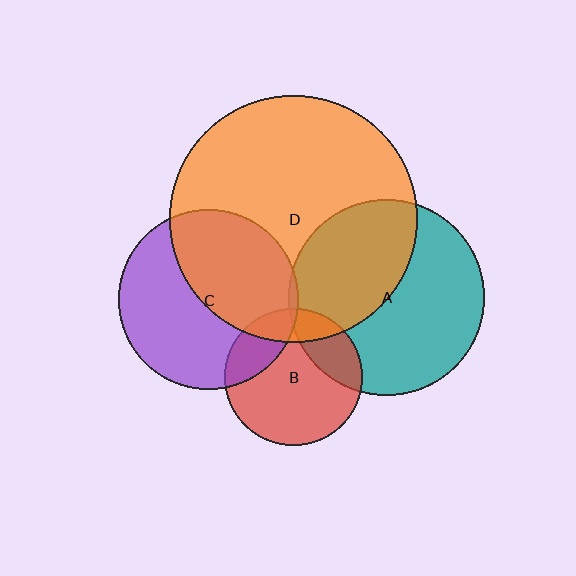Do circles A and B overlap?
Yes.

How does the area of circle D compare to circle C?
Approximately 1.9 times.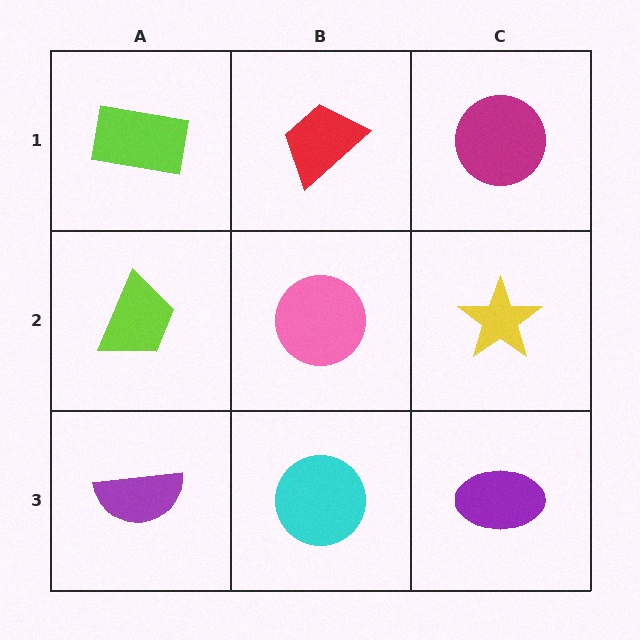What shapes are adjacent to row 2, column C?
A magenta circle (row 1, column C), a purple ellipse (row 3, column C), a pink circle (row 2, column B).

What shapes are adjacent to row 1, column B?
A pink circle (row 2, column B), a lime rectangle (row 1, column A), a magenta circle (row 1, column C).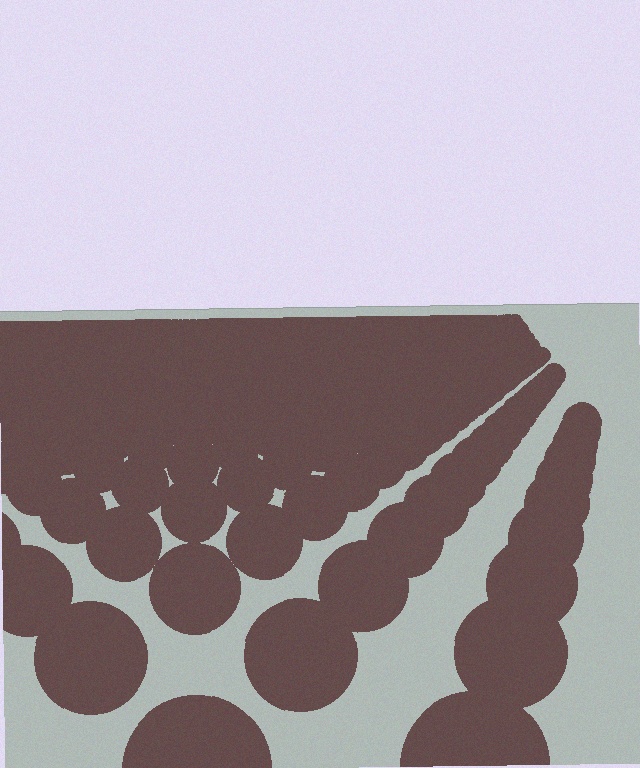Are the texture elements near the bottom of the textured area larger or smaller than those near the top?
Larger. Near the bottom, elements are closer to the viewer and appear at a bigger on-screen size.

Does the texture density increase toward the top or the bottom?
Density increases toward the top.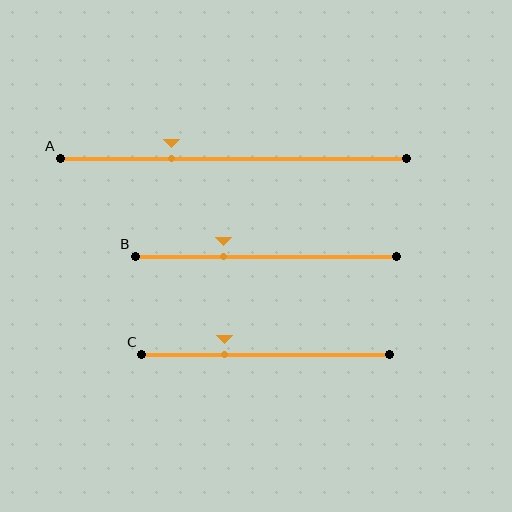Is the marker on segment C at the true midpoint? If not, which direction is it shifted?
No, the marker on segment C is shifted to the left by about 17% of the segment length.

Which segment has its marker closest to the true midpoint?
Segment B has its marker closest to the true midpoint.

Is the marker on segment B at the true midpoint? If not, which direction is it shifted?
No, the marker on segment B is shifted to the left by about 16% of the segment length.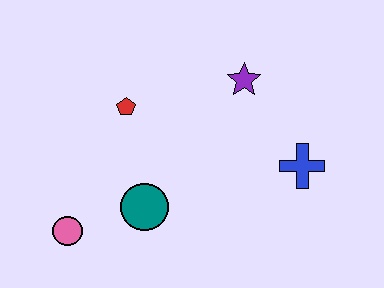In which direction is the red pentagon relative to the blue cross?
The red pentagon is to the left of the blue cross.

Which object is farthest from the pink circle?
The blue cross is farthest from the pink circle.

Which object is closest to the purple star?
The blue cross is closest to the purple star.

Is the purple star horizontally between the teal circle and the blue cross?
Yes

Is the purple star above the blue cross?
Yes